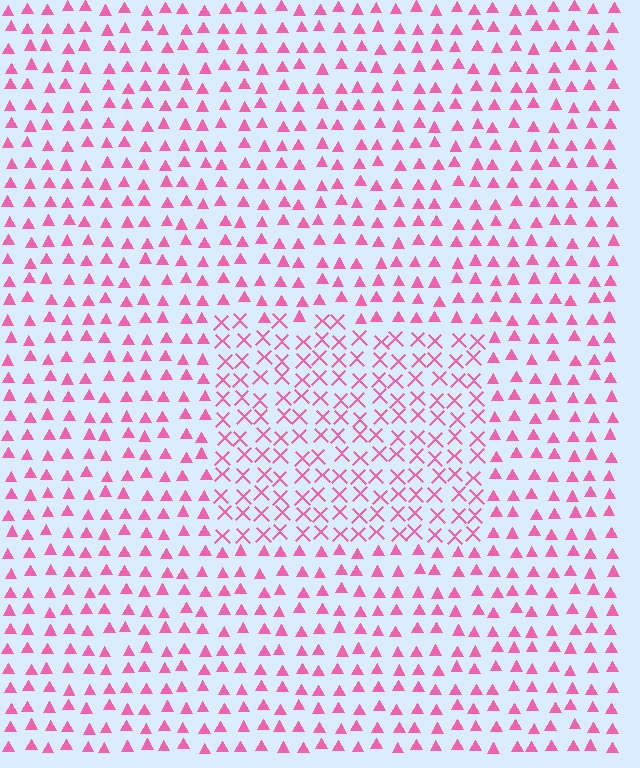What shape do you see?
I see a rectangle.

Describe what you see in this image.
The image is filled with small pink elements arranged in a uniform grid. A rectangle-shaped region contains X marks, while the surrounding area contains triangles. The boundary is defined purely by the change in element shape.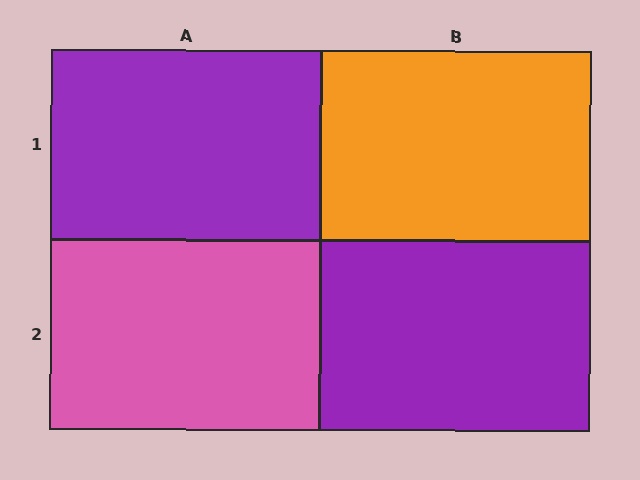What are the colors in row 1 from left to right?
Purple, orange.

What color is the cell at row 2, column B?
Purple.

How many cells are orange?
1 cell is orange.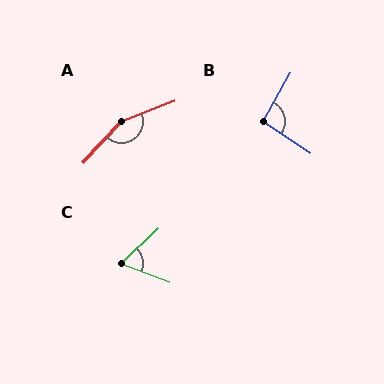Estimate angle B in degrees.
Approximately 95 degrees.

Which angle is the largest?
A, at approximately 154 degrees.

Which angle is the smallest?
C, at approximately 65 degrees.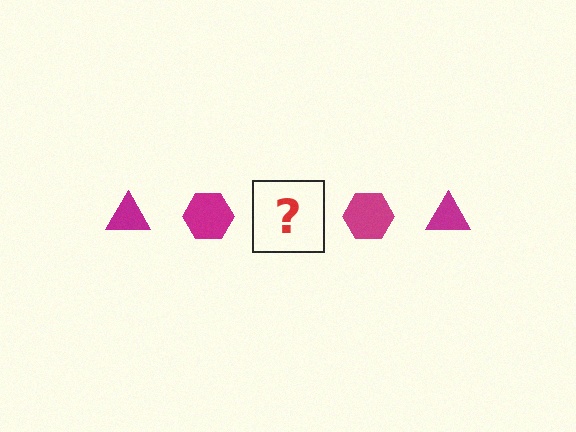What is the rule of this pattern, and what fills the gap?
The rule is that the pattern cycles through triangle, hexagon shapes in magenta. The gap should be filled with a magenta triangle.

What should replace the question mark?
The question mark should be replaced with a magenta triangle.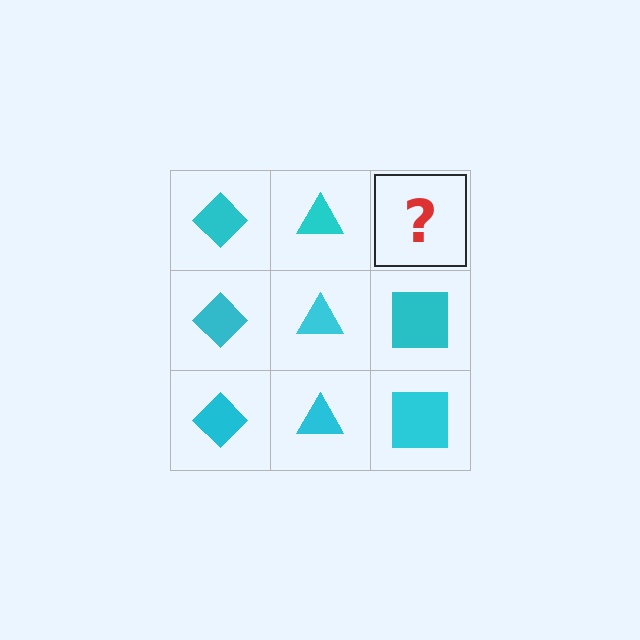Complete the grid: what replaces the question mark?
The question mark should be replaced with a cyan square.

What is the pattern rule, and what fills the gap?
The rule is that each column has a consistent shape. The gap should be filled with a cyan square.